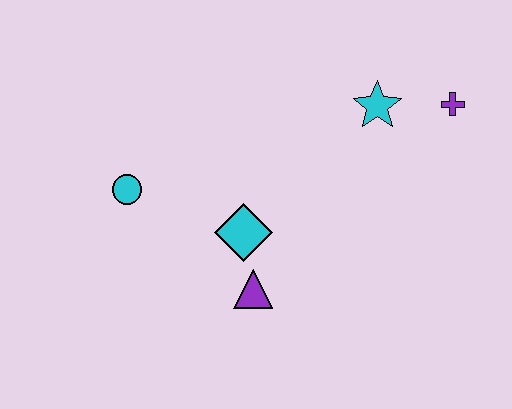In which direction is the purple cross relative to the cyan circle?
The purple cross is to the right of the cyan circle.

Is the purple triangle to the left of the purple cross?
Yes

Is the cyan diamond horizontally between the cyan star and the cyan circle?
Yes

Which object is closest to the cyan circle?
The cyan diamond is closest to the cyan circle.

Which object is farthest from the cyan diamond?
The purple cross is farthest from the cyan diamond.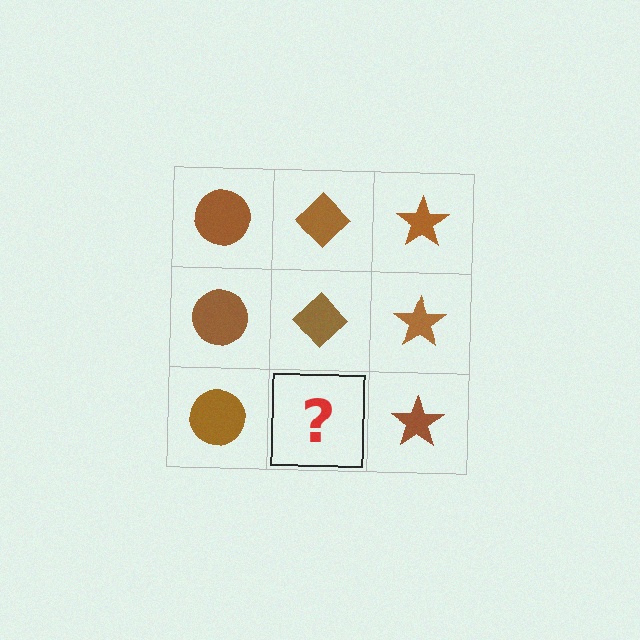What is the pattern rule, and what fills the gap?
The rule is that each column has a consistent shape. The gap should be filled with a brown diamond.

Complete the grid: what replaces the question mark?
The question mark should be replaced with a brown diamond.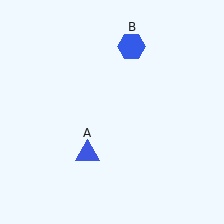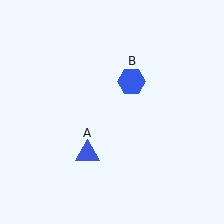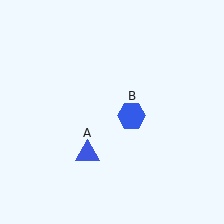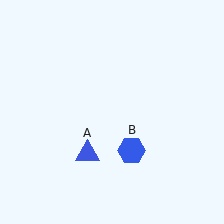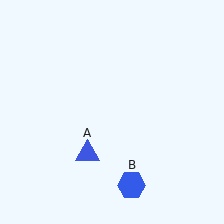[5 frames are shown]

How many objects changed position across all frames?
1 object changed position: blue hexagon (object B).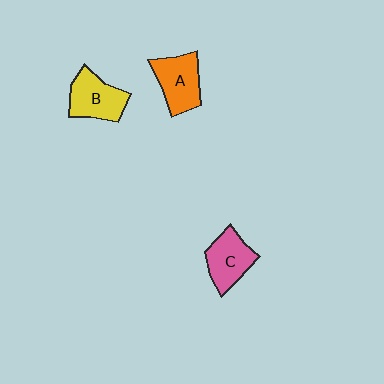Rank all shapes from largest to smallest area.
From largest to smallest: A (orange), B (yellow), C (pink).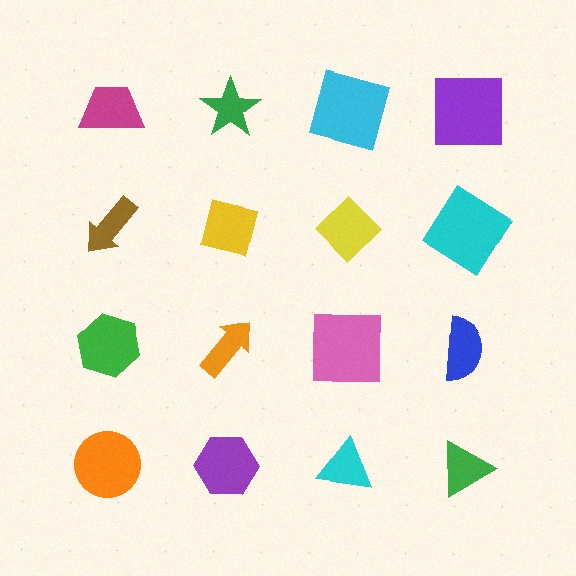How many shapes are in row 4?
4 shapes.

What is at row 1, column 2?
A green star.